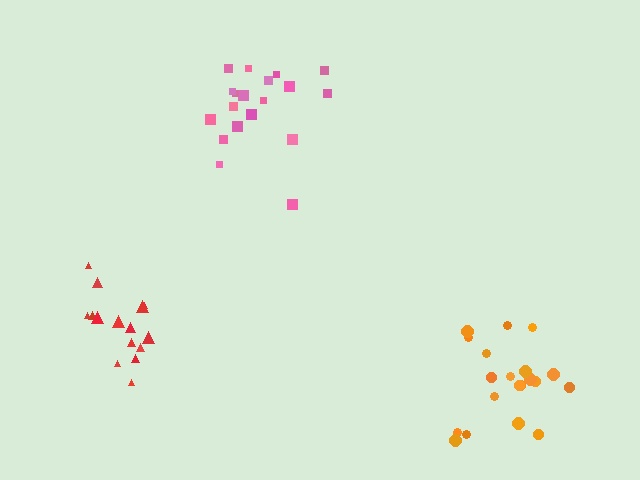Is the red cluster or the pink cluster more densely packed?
Pink.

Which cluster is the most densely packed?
Pink.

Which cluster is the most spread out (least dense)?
Red.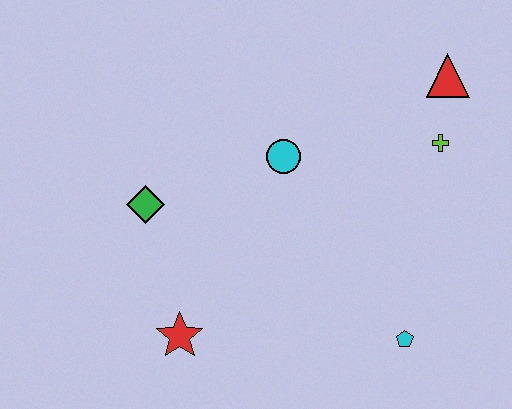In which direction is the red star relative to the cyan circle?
The red star is below the cyan circle.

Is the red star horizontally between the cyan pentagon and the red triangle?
No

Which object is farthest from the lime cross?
The red star is farthest from the lime cross.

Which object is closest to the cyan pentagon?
The lime cross is closest to the cyan pentagon.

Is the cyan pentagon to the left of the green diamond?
No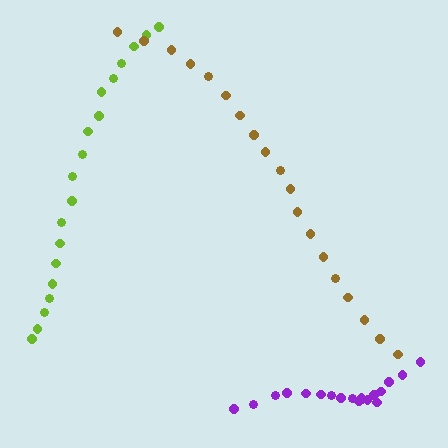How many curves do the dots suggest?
There are 3 distinct paths.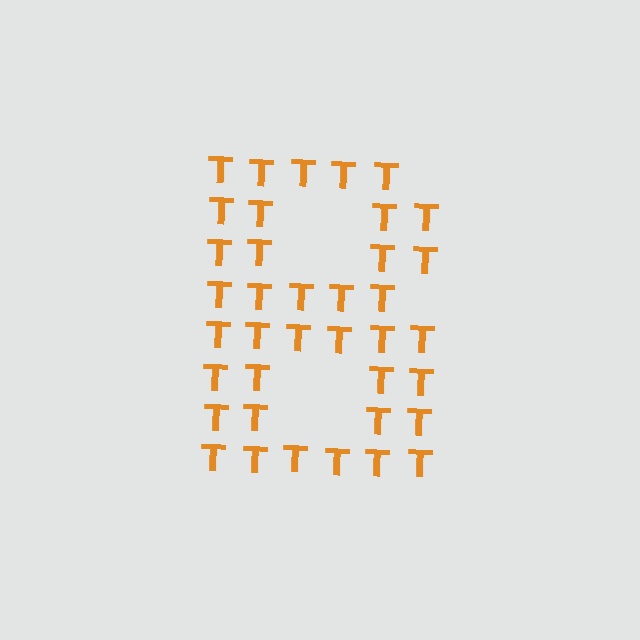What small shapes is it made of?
It is made of small letter T's.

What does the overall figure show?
The overall figure shows the letter B.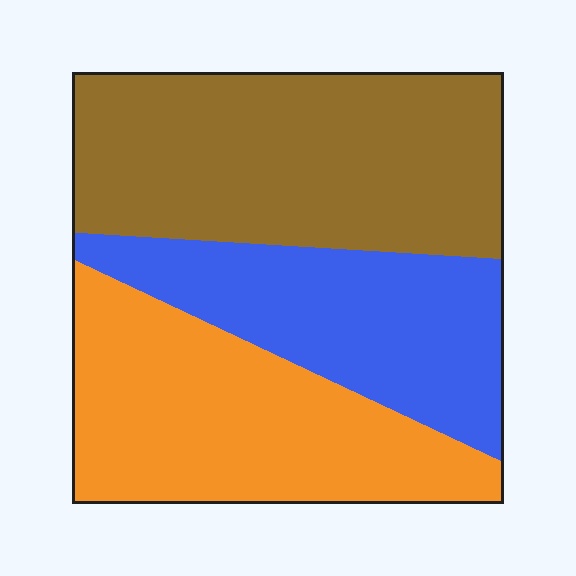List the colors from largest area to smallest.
From largest to smallest: brown, orange, blue.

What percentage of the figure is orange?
Orange covers 33% of the figure.